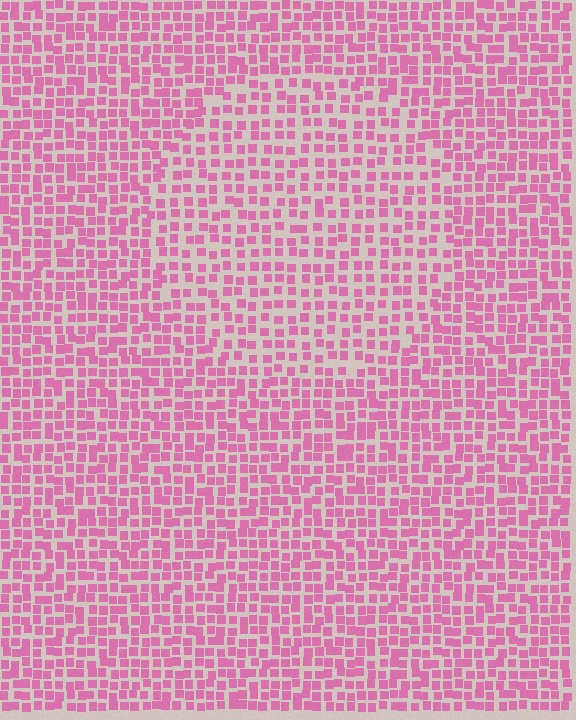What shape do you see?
I see a circle.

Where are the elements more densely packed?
The elements are more densely packed outside the circle boundary.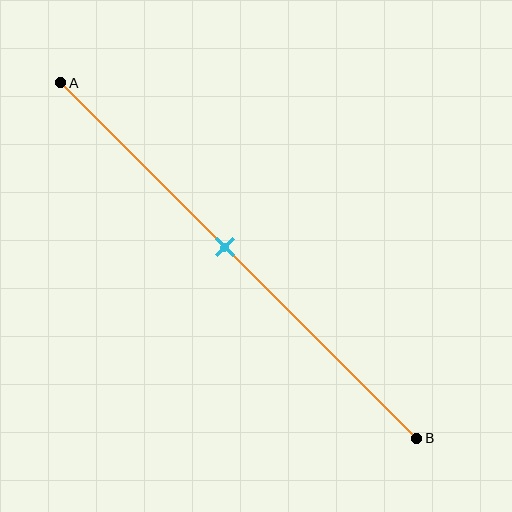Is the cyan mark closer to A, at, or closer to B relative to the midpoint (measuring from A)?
The cyan mark is closer to point A than the midpoint of segment AB.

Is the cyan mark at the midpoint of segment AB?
No, the mark is at about 45% from A, not at the 50% midpoint.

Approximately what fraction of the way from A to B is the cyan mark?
The cyan mark is approximately 45% of the way from A to B.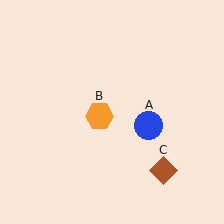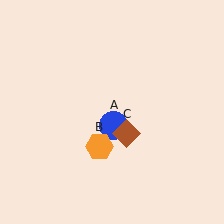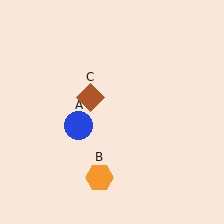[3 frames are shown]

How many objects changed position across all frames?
3 objects changed position: blue circle (object A), orange hexagon (object B), brown diamond (object C).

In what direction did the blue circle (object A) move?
The blue circle (object A) moved left.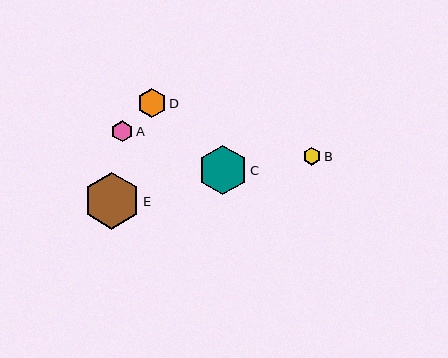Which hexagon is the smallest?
Hexagon B is the smallest with a size of approximately 18 pixels.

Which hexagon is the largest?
Hexagon E is the largest with a size of approximately 57 pixels.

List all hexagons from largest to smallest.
From largest to smallest: E, C, D, A, B.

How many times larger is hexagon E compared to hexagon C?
Hexagon E is approximately 1.2 times the size of hexagon C.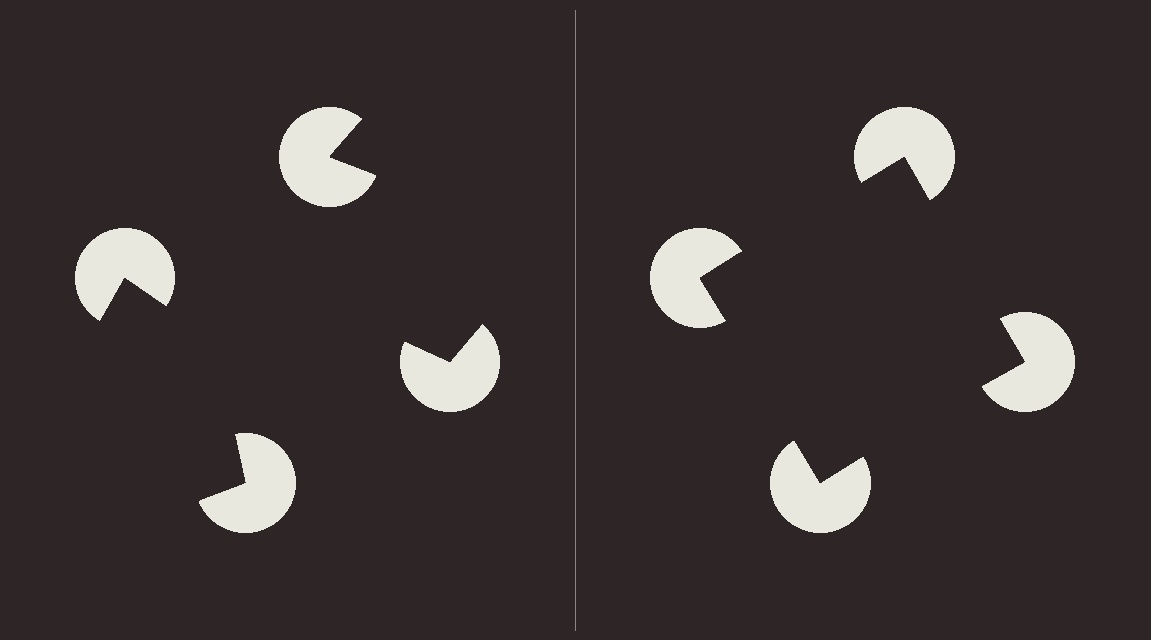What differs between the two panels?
The pac-man discs are positioned identically on both sides; only the wedge orientations differ. On the right they align to a square; on the left they are misaligned.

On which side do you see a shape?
An illusory square appears on the right side. On the left side the wedge cuts are rotated, so no coherent shape forms.